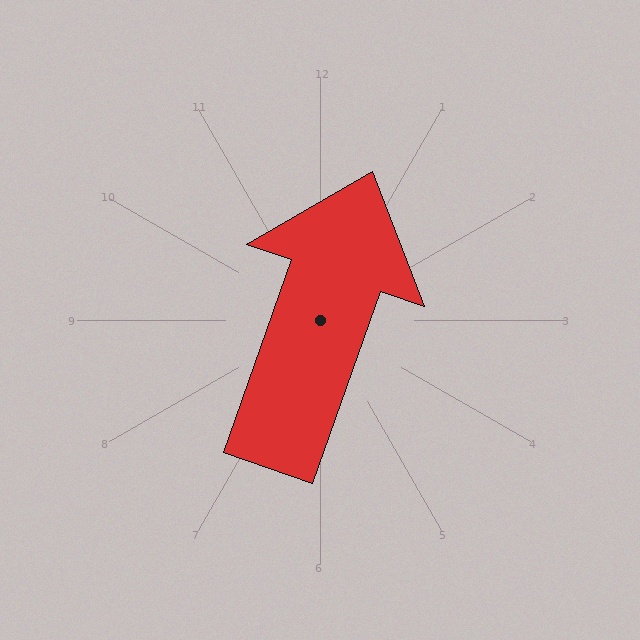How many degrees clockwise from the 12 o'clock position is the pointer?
Approximately 19 degrees.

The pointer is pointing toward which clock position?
Roughly 1 o'clock.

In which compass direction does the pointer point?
North.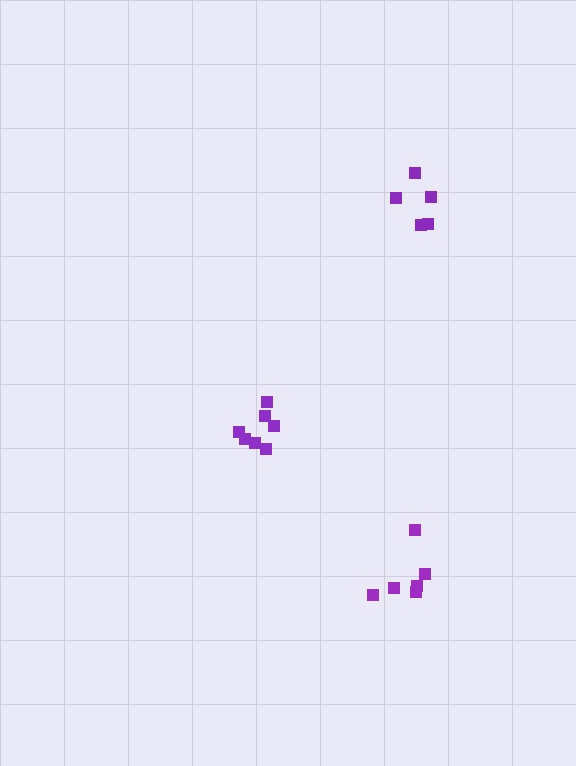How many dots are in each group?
Group 1: 5 dots, Group 2: 7 dots, Group 3: 6 dots (18 total).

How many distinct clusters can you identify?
There are 3 distinct clusters.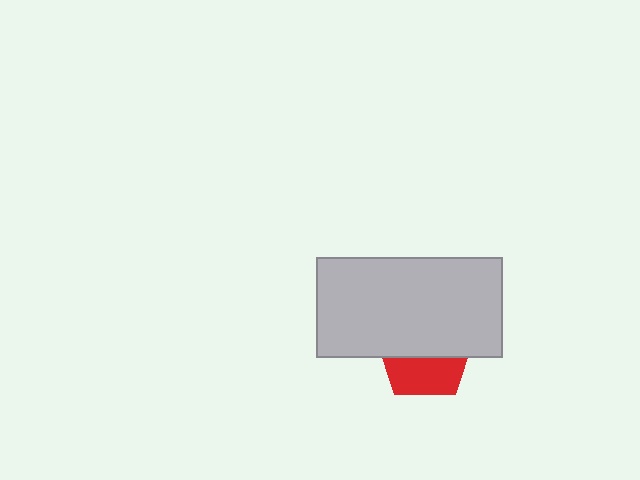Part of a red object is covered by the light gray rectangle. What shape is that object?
It is a pentagon.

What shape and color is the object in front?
The object in front is a light gray rectangle.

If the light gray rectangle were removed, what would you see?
You would see the complete red pentagon.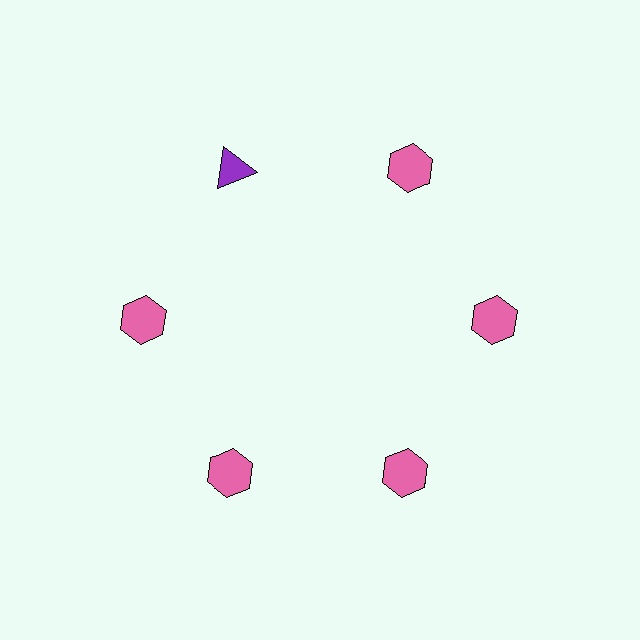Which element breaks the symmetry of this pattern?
The purple triangle at roughly the 11 o'clock position breaks the symmetry. All other shapes are pink hexagons.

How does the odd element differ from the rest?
It differs in both color (purple instead of pink) and shape (triangle instead of hexagon).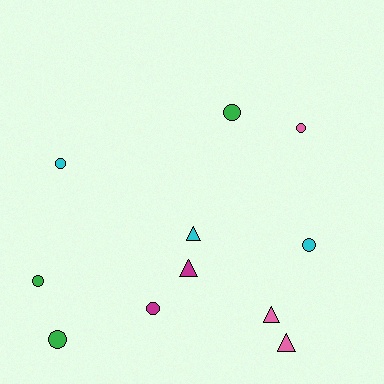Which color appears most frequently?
Pink, with 3 objects.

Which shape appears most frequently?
Circle, with 7 objects.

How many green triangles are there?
There are no green triangles.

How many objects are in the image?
There are 11 objects.